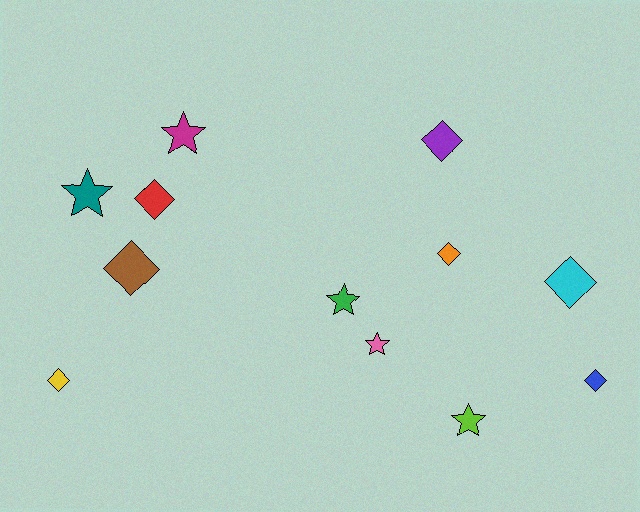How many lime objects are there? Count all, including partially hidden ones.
There is 1 lime object.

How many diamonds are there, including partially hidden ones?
There are 7 diamonds.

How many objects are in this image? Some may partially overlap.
There are 12 objects.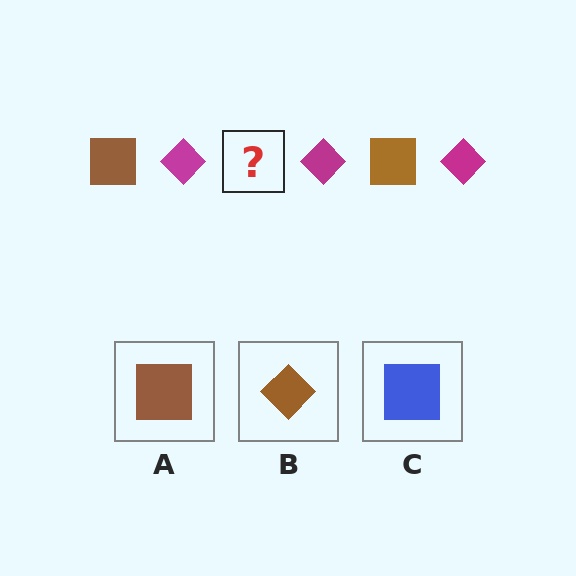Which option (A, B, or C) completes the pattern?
A.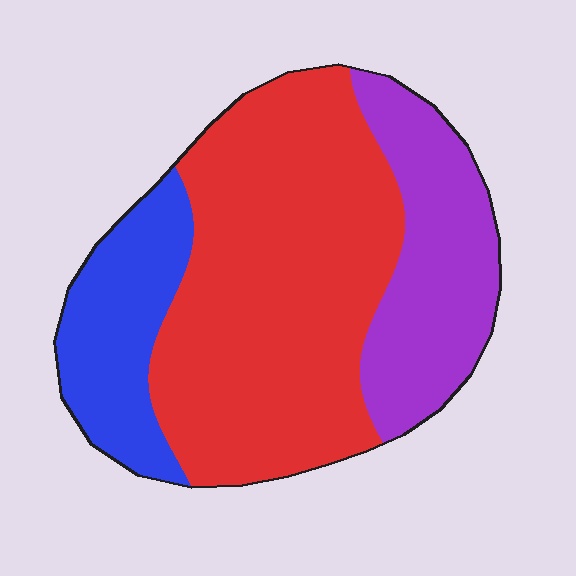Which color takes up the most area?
Red, at roughly 55%.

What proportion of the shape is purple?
Purple takes up about one quarter (1/4) of the shape.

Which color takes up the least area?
Blue, at roughly 20%.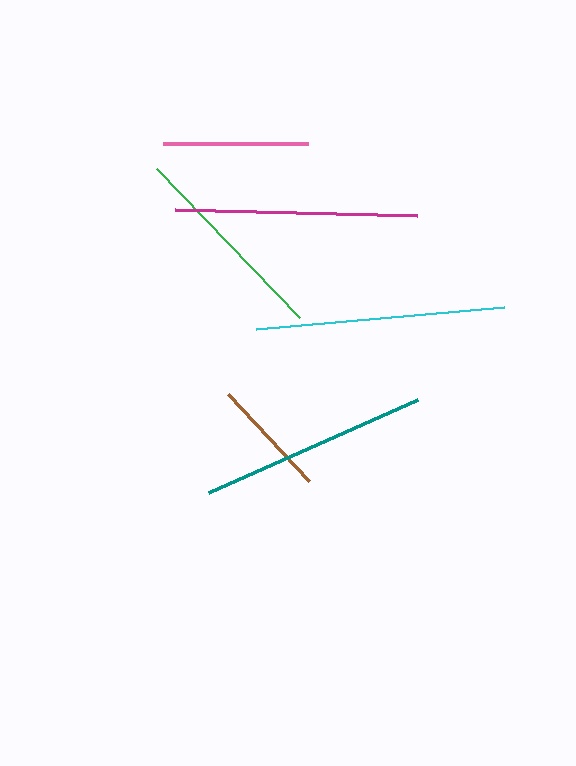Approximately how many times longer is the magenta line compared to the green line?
The magenta line is approximately 1.2 times the length of the green line.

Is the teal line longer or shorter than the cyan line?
The cyan line is longer than the teal line.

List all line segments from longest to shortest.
From longest to shortest: cyan, magenta, teal, green, pink, brown.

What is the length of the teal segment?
The teal segment is approximately 229 pixels long.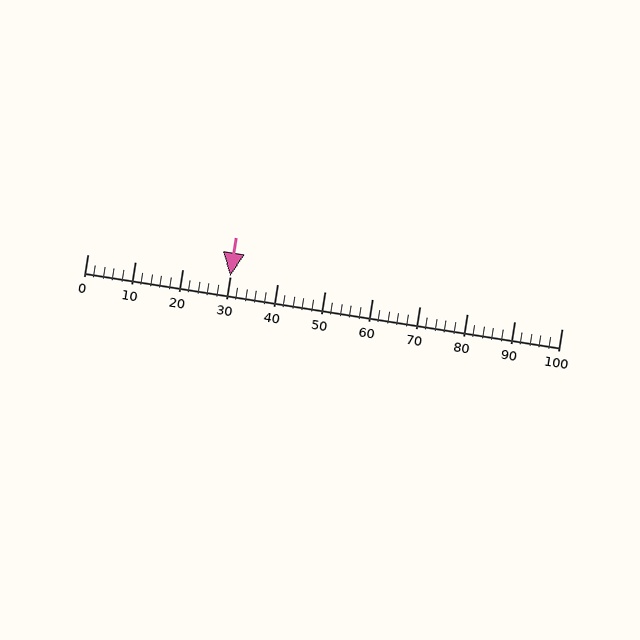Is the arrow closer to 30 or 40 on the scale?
The arrow is closer to 30.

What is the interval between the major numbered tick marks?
The major tick marks are spaced 10 units apart.